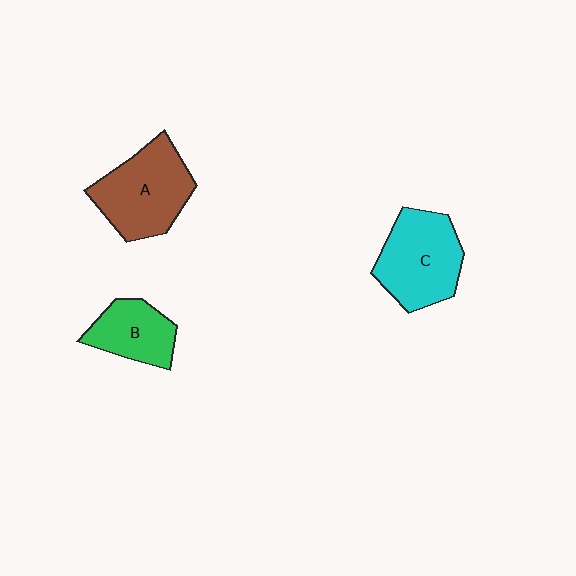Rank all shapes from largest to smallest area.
From largest to smallest: A (brown), C (cyan), B (green).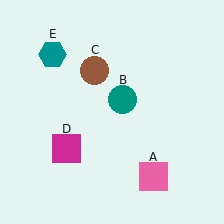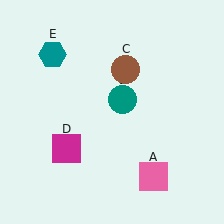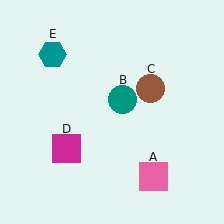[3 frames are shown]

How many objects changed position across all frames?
1 object changed position: brown circle (object C).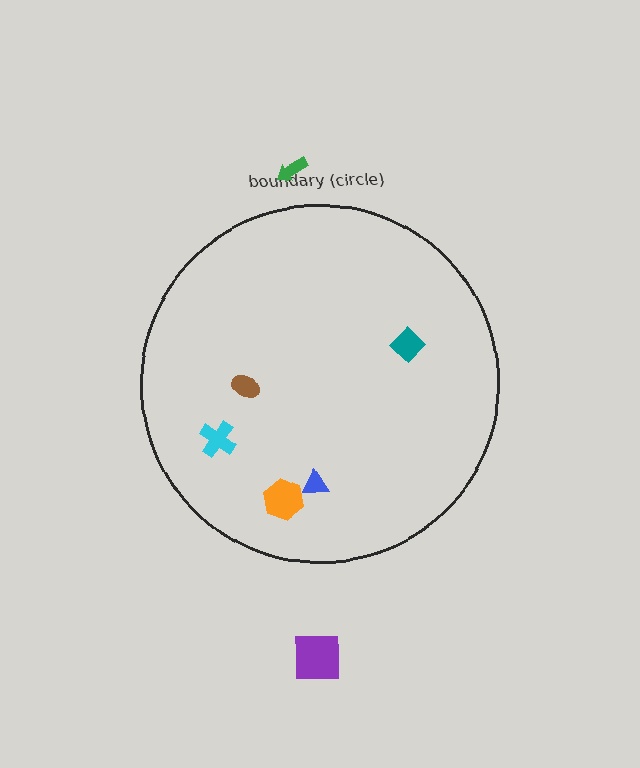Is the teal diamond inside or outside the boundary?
Inside.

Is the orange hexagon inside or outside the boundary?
Inside.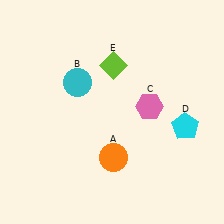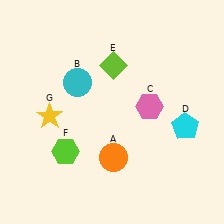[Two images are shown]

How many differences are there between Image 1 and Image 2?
There are 2 differences between the two images.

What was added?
A lime hexagon (F), a yellow star (G) were added in Image 2.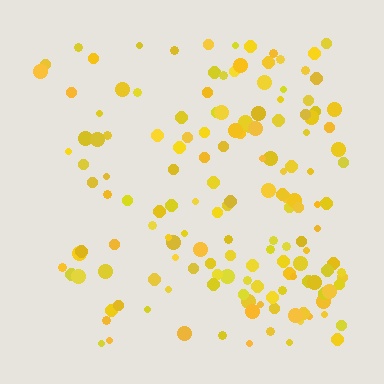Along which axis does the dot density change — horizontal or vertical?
Horizontal.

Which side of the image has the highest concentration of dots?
The right.